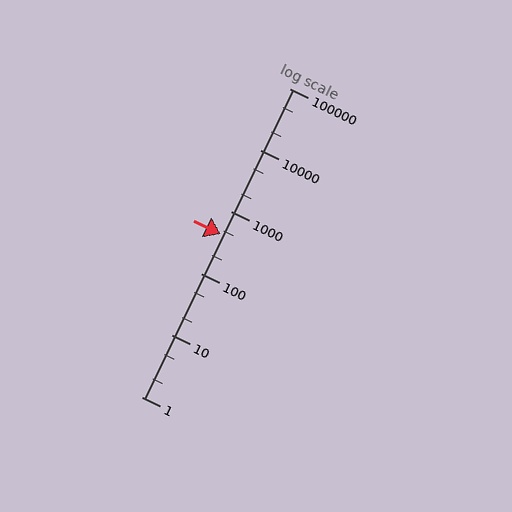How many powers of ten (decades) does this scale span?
The scale spans 5 decades, from 1 to 100000.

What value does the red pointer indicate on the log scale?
The pointer indicates approximately 430.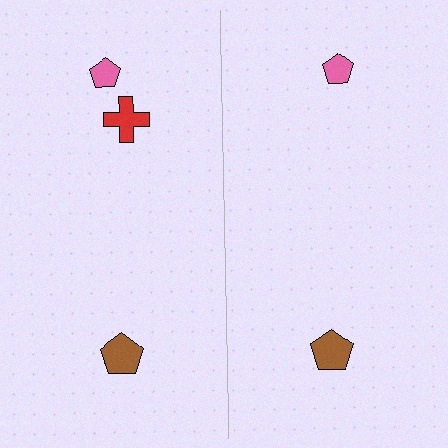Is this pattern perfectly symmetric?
No, the pattern is not perfectly symmetric. A red cross is missing from the right side.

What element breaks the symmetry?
A red cross is missing from the right side.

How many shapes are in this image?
There are 5 shapes in this image.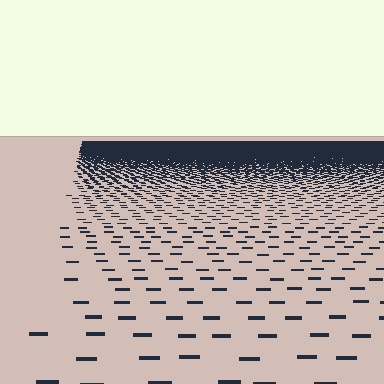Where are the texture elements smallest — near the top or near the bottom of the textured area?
Near the top.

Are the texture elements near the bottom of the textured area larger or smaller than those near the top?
Larger. Near the bottom, elements are closer to the viewer and appear at a bigger on-screen size.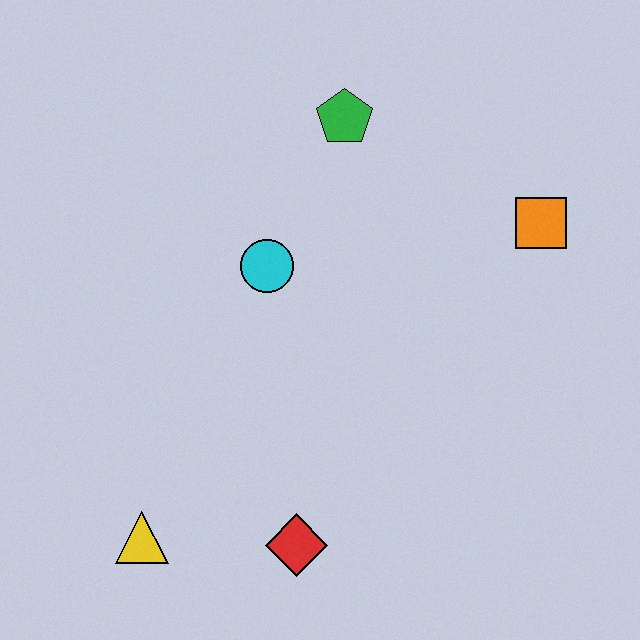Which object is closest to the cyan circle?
The green pentagon is closest to the cyan circle.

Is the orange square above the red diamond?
Yes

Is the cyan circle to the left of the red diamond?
Yes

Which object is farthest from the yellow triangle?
The orange square is farthest from the yellow triangle.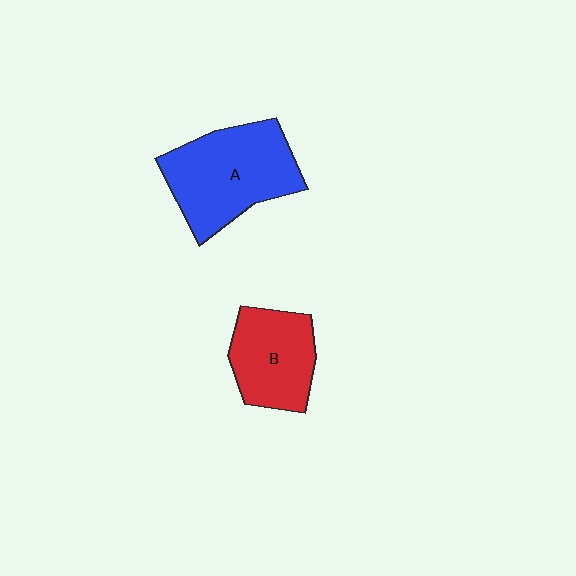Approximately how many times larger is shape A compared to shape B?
Approximately 1.4 times.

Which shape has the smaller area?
Shape B (red).